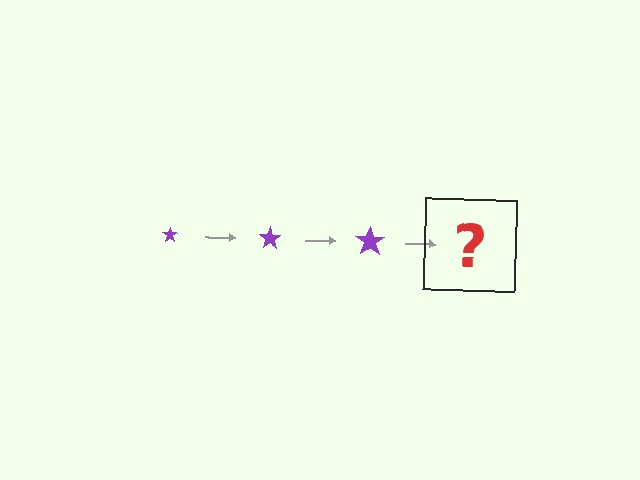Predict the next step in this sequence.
The next step is a purple star, larger than the previous one.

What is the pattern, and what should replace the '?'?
The pattern is that the star gets progressively larger each step. The '?' should be a purple star, larger than the previous one.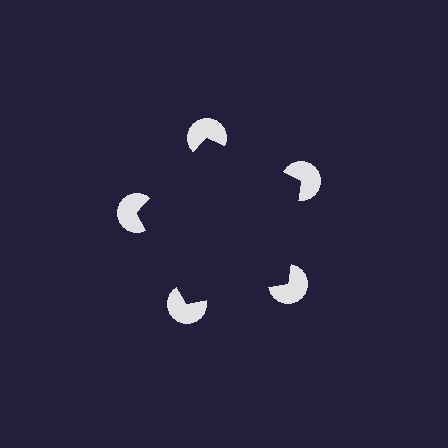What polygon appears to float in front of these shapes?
An illusory pentagon — its edges are inferred from the aligned wedge cuts in the pac-man discs, not physically drawn.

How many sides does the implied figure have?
5 sides.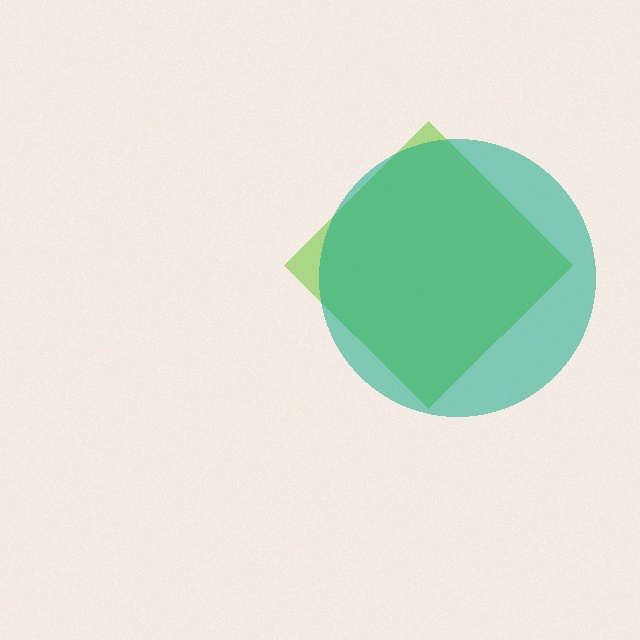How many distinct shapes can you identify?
There are 2 distinct shapes: a lime diamond, a teal circle.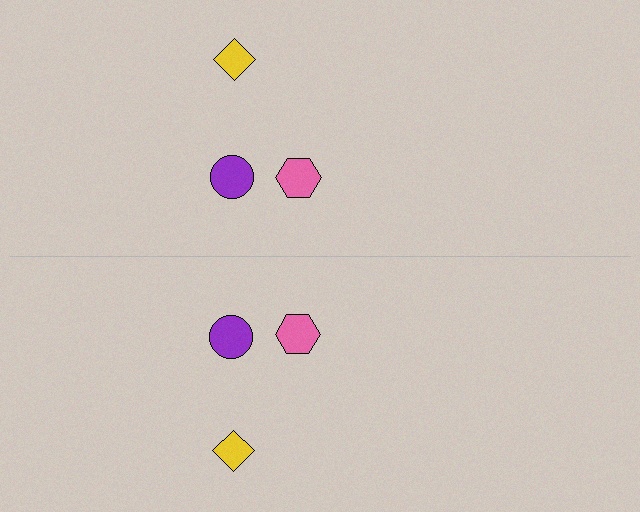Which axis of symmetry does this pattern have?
The pattern has a horizontal axis of symmetry running through the center of the image.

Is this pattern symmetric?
Yes, this pattern has bilateral (reflection) symmetry.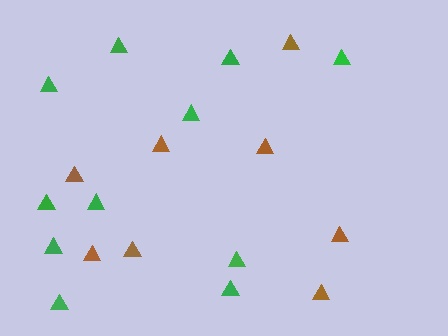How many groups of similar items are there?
There are 2 groups: one group of brown triangles (8) and one group of green triangles (11).